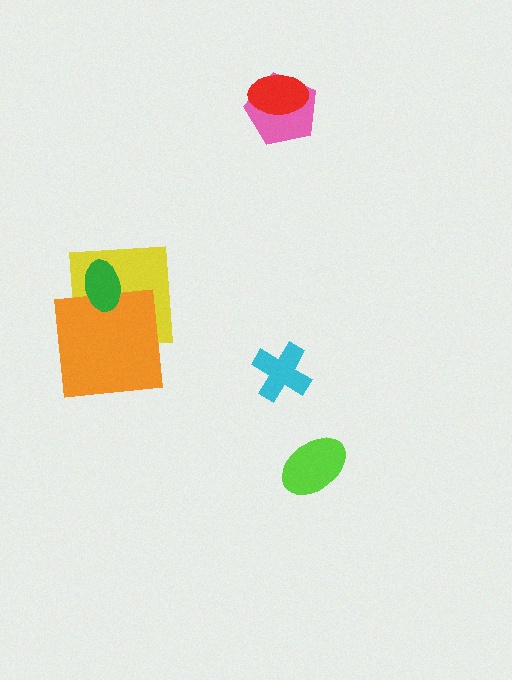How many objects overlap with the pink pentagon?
1 object overlaps with the pink pentagon.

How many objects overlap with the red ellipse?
1 object overlaps with the red ellipse.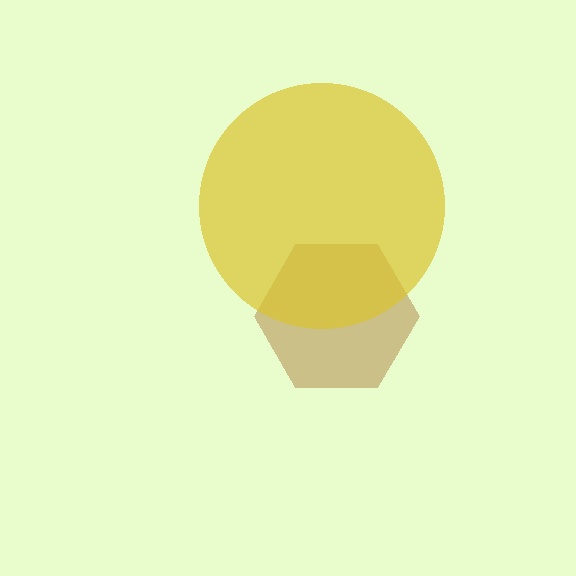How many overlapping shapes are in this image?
There are 2 overlapping shapes in the image.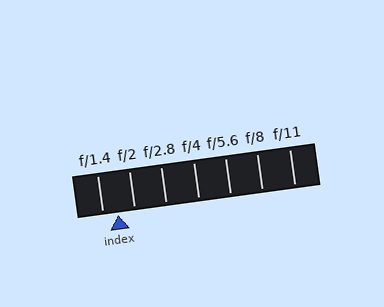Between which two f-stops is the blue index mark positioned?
The index mark is between f/1.4 and f/2.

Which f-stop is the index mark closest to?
The index mark is closest to f/1.4.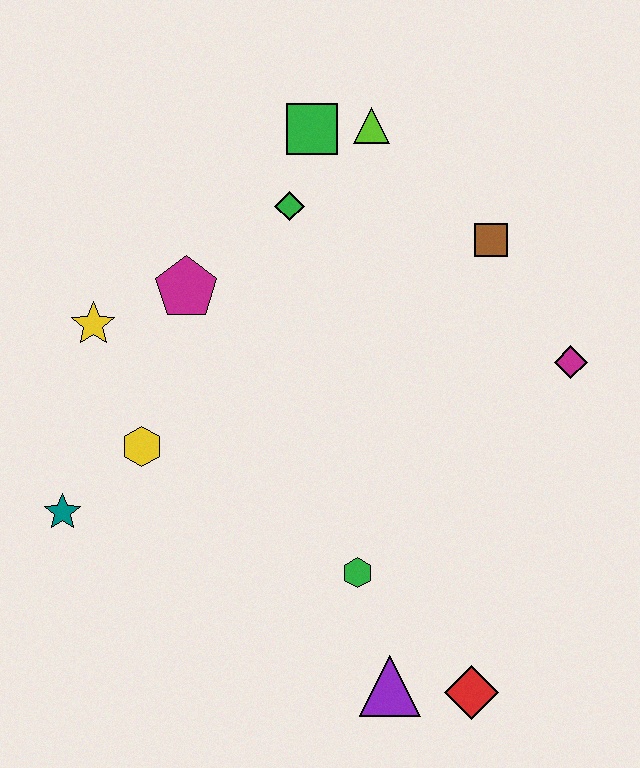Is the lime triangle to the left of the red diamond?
Yes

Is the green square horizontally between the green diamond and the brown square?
Yes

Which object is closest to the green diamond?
The green square is closest to the green diamond.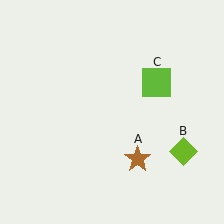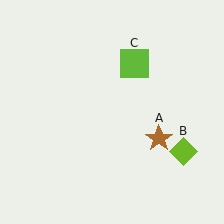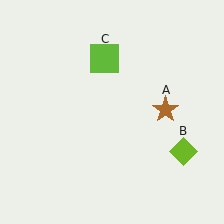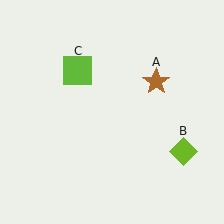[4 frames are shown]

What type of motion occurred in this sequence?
The brown star (object A), lime square (object C) rotated counterclockwise around the center of the scene.